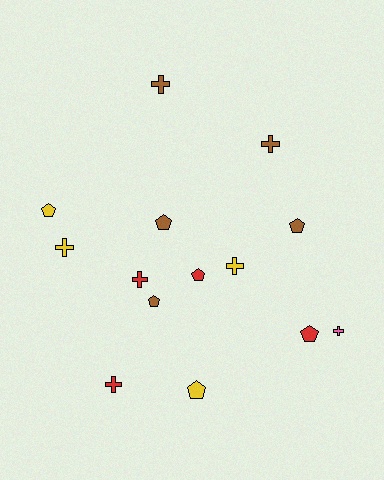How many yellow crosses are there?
There are 2 yellow crosses.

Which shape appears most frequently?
Pentagon, with 7 objects.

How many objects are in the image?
There are 14 objects.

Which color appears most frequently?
Brown, with 5 objects.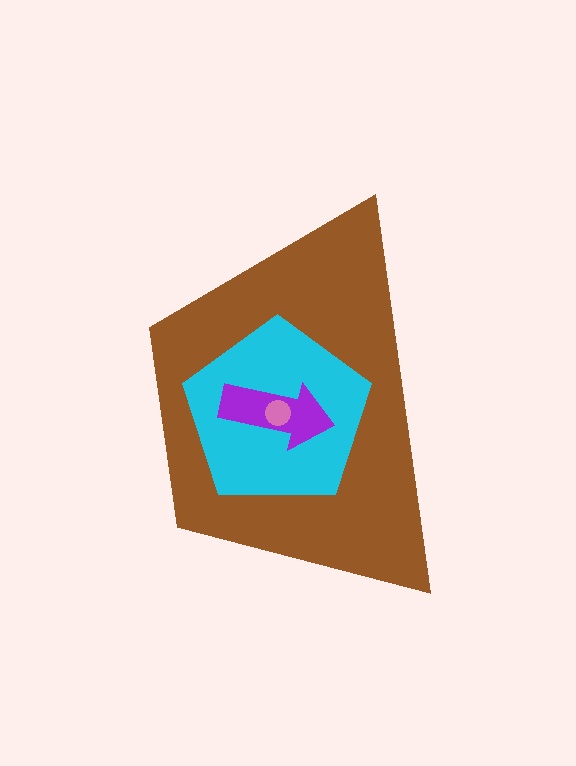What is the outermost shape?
The brown trapezoid.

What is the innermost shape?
The pink circle.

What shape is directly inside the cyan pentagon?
The purple arrow.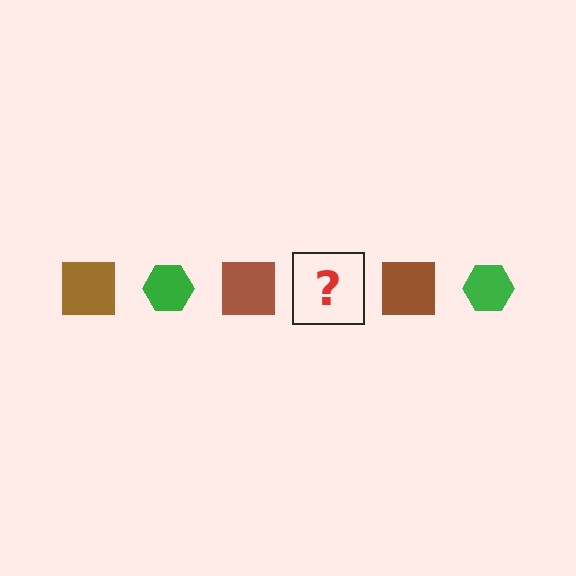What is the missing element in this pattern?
The missing element is a green hexagon.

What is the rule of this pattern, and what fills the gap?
The rule is that the pattern alternates between brown square and green hexagon. The gap should be filled with a green hexagon.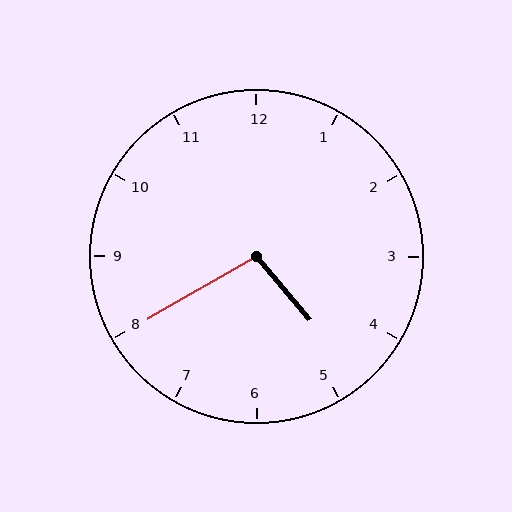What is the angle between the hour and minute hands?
Approximately 100 degrees.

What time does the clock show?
4:40.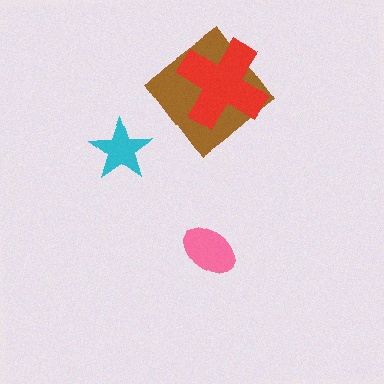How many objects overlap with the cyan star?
0 objects overlap with the cyan star.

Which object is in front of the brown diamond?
The red cross is in front of the brown diamond.